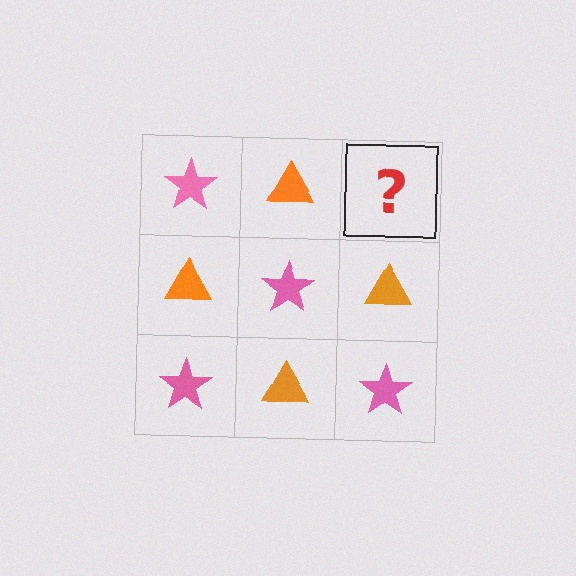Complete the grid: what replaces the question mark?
The question mark should be replaced with a pink star.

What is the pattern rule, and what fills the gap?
The rule is that it alternates pink star and orange triangle in a checkerboard pattern. The gap should be filled with a pink star.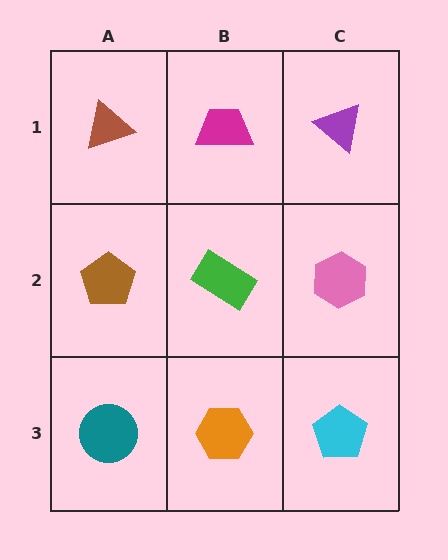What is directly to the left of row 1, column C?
A magenta trapezoid.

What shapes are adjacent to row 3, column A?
A brown pentagon (row 2, column A), an orange hexagon (row 3, column B).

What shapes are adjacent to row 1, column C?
A pink hexagon (row 2, column C), a magenta trapezoid (row 1, column B).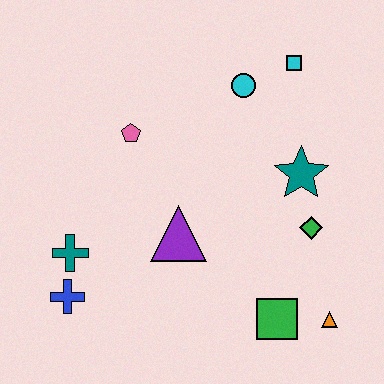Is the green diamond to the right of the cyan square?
Yes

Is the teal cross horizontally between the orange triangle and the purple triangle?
No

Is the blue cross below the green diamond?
Yes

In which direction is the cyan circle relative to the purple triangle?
The cyan circle is above the purple triangle.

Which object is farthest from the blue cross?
The cyan square is farthest from the blue cross.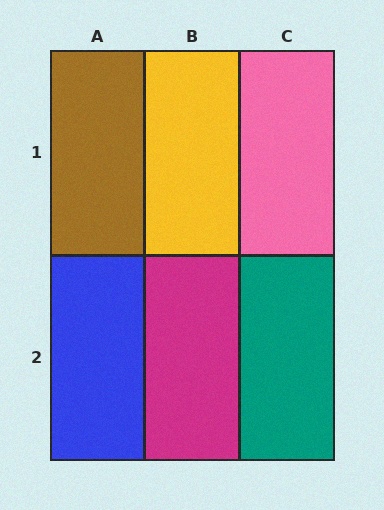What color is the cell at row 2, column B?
Magenta.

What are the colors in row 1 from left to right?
Brown, yellow, pink.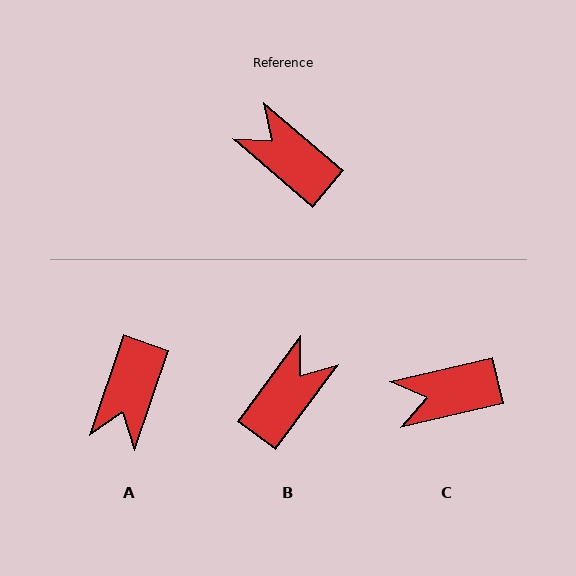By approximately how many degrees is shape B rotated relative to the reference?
Approximately 86 degrees clockwise.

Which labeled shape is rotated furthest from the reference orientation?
A, about 112 degrees away.